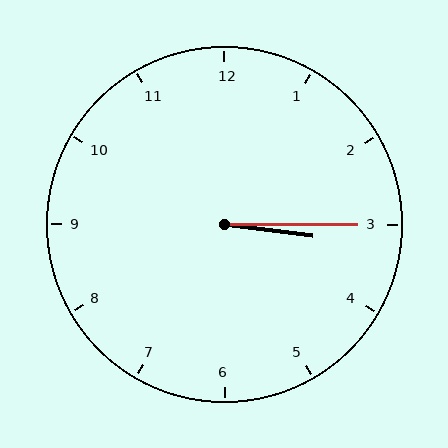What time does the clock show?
3:15.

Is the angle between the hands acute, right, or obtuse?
It is acute.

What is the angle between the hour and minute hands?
Approximately 8 degrees.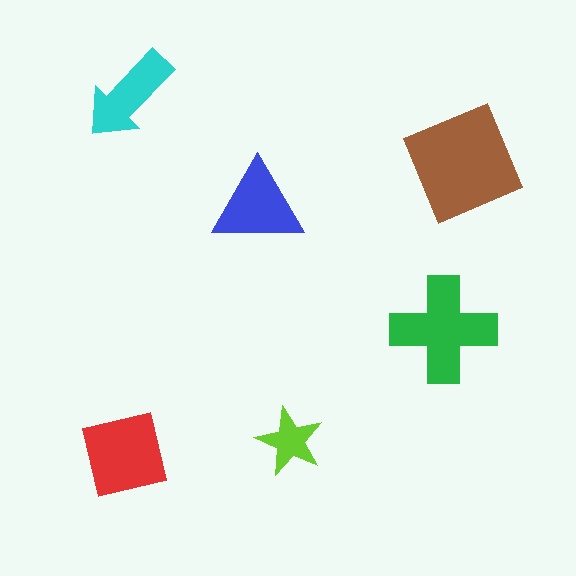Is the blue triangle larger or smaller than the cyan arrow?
Larger.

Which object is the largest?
The brown square.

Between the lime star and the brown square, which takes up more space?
The brown square.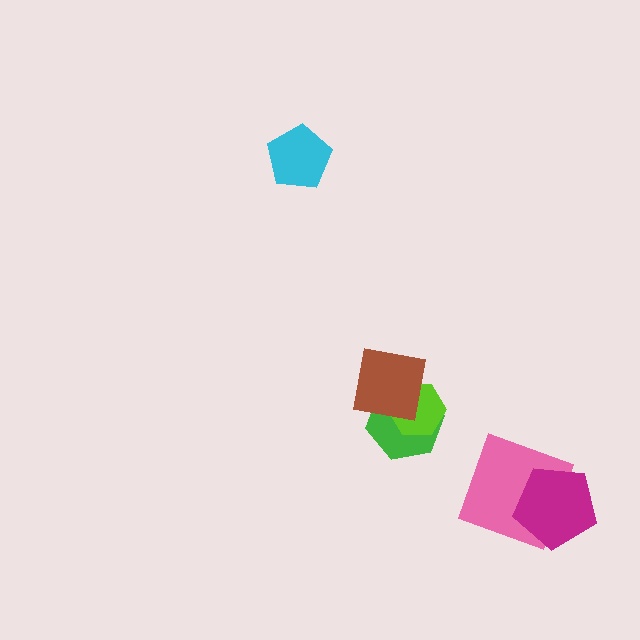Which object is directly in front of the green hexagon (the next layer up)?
The lime hexagon is directly in front of the green hexagon.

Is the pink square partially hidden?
Yes, it is partially covered by another shape.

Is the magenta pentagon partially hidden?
No, no other shape covers it.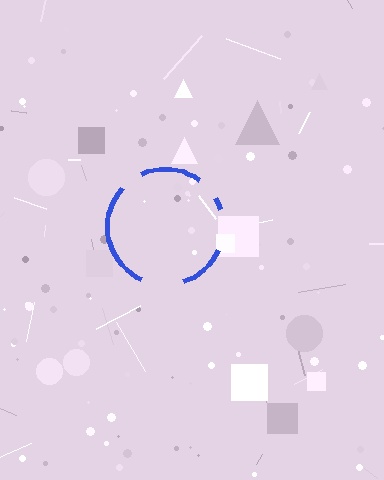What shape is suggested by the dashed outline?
The dashed outline suggests a circle.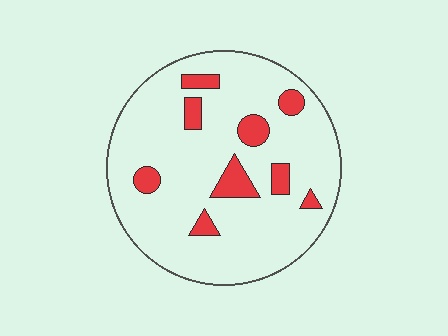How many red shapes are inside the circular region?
9.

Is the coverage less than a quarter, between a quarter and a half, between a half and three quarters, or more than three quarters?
Less than a quarter.